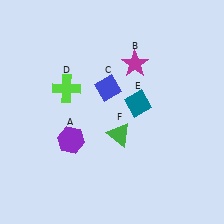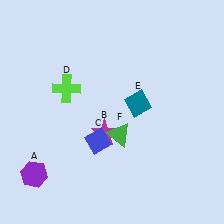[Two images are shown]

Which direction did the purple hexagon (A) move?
The purple hexagon (A) moved left.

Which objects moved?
The objects that moved are: the purple hexagon (A), the magenta star (B), the blue diamond (C).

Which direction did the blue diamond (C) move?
The blue diamond (C) moved down.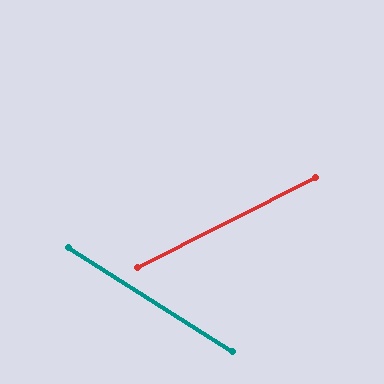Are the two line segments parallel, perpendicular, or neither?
Neither parallel nor perpendicular — they differ by about 59°.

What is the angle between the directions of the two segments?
Approximately 59 degrees.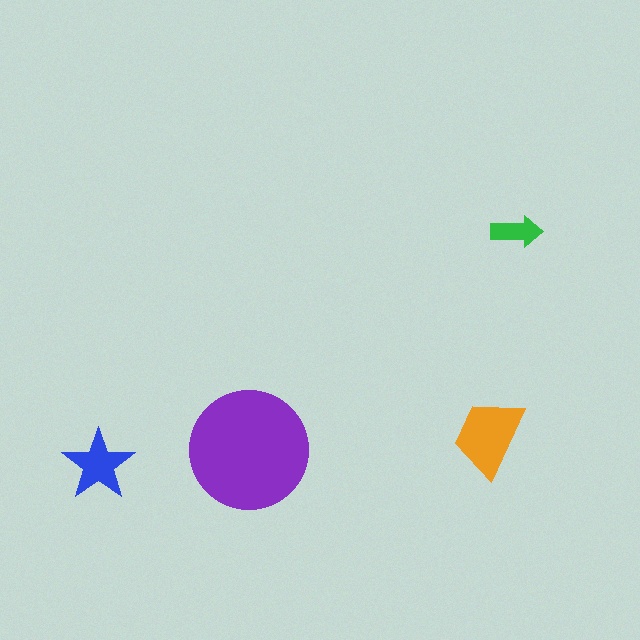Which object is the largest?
The purple circle.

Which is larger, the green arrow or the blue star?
The blue star.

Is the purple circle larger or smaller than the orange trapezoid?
Larger.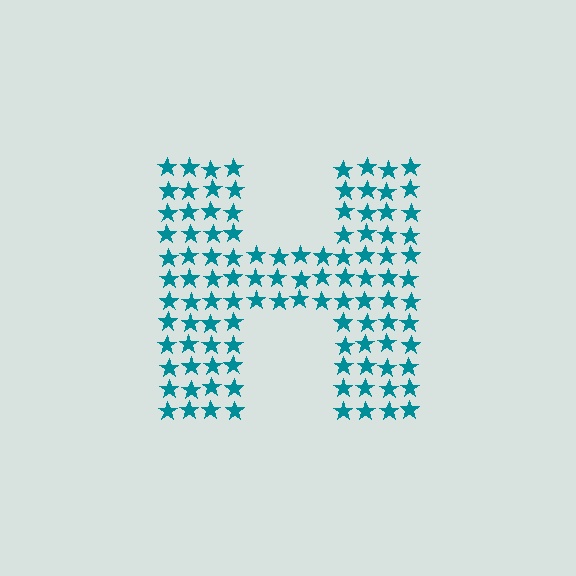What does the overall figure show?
The overall figure shows the letter H.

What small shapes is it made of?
It is made of small stars.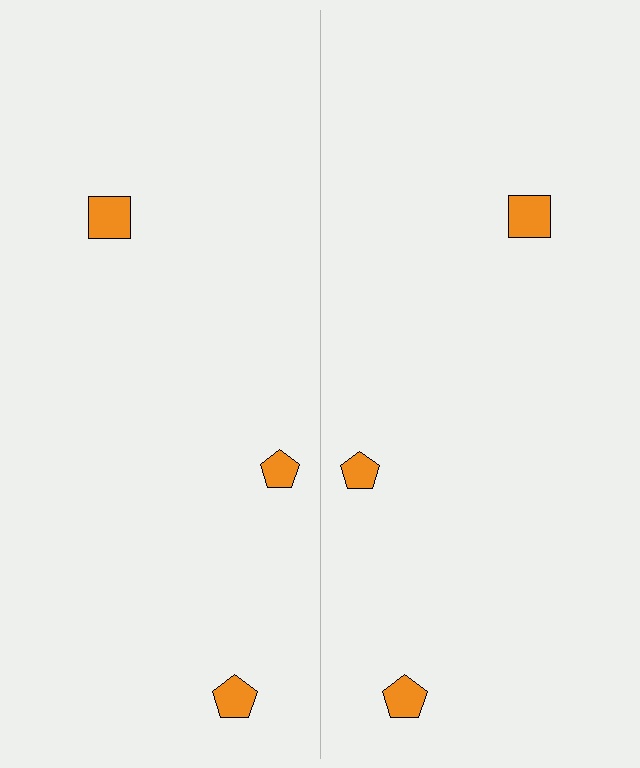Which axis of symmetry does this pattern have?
The pattern has a vertical axis of symmetry running through the center of the image.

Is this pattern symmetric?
Yes, this pattern has bilateral (reflection) symmetry.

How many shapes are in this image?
There are 6 shapes in this image.